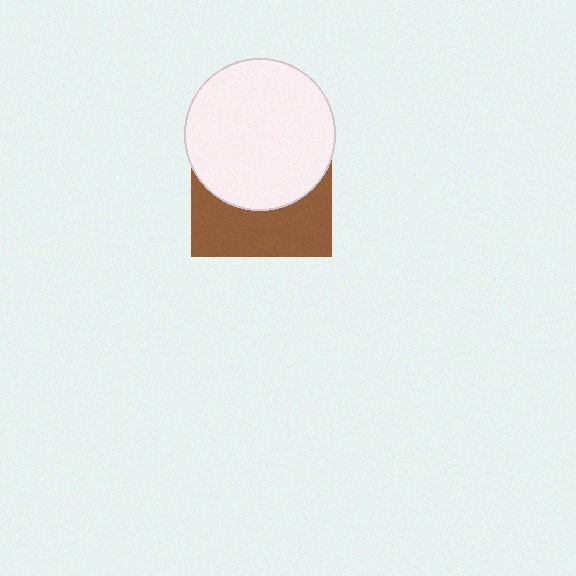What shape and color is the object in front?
The object in front is a white circle.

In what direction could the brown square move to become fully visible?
The brown square could move down. That would shift it out from behind the white circle entirely.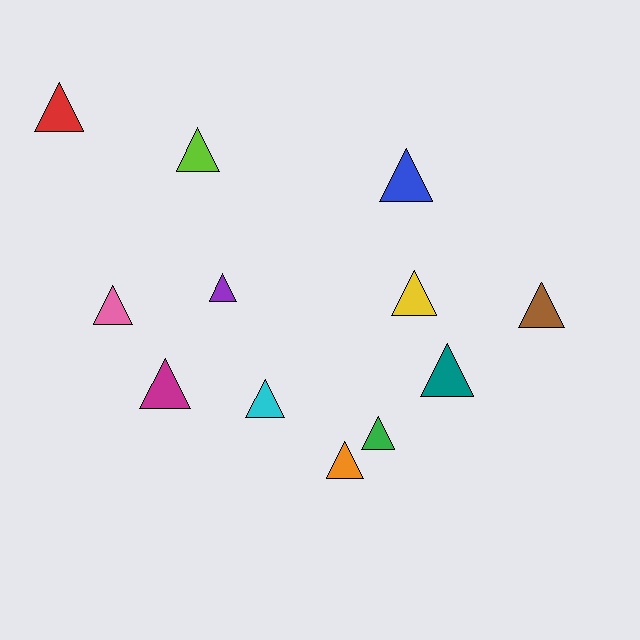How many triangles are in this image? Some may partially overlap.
There are 12 triangles.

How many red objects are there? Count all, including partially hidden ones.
There is 1 red object.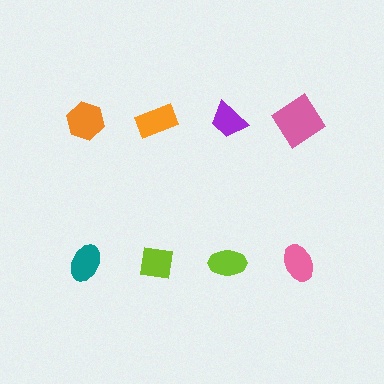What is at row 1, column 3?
A purple trapezoid.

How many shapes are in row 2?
4 shapes.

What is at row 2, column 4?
A pink ellipse.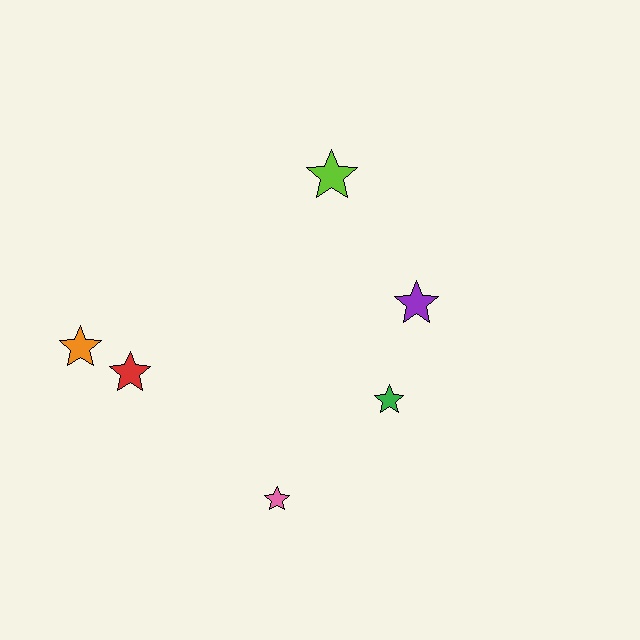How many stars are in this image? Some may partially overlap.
There are 6 stars.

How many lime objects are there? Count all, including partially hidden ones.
There is 1 lime object.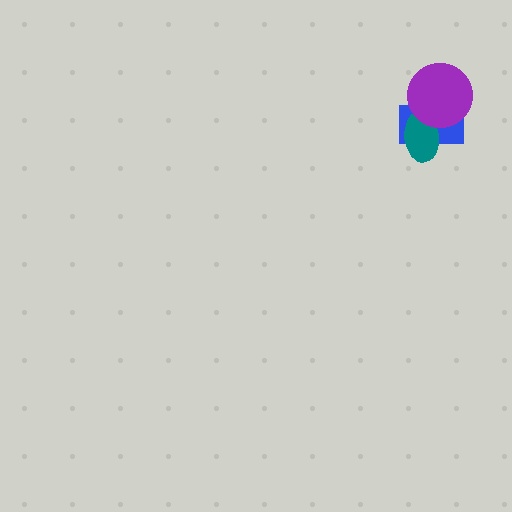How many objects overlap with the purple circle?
2 objects overlap with the purple circle.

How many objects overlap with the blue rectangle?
2 objects overlap with the blue rectangle.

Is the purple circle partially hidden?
No, no other shape covers it.